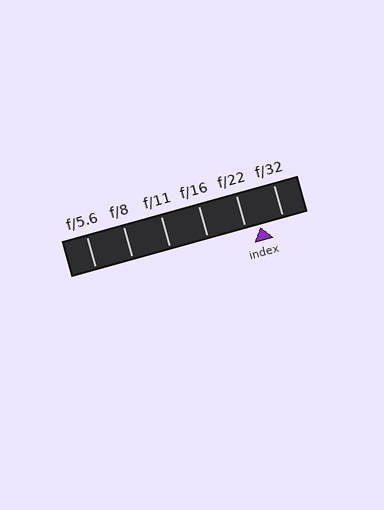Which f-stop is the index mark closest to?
The index mark is closest to f/22.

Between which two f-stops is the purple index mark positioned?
The index mark is between f/22 and f/32.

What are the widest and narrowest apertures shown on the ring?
The widest aperture shown is f/5.6 and the narrowest is f/32.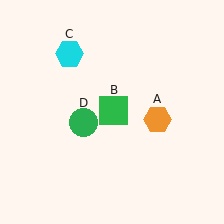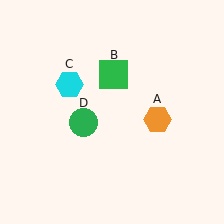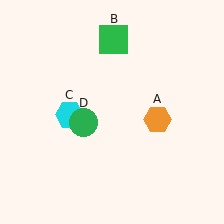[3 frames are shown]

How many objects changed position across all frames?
2 objects changed position: green square (object B), cyan hexagon (object C).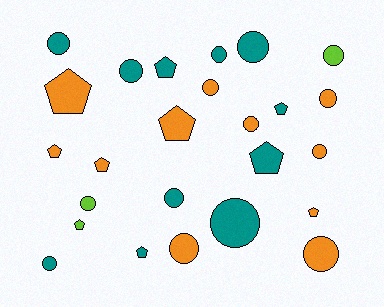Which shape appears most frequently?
Circle, with 15 objects.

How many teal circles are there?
There are 7 teal circles.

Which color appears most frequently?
Teal, with 11 objects.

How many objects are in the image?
There are 25 objects.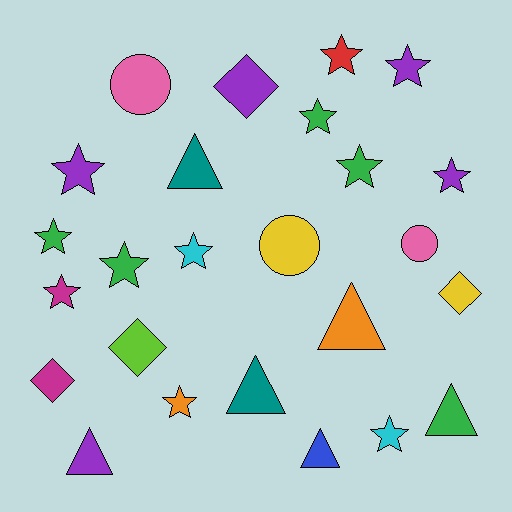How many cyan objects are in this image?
There are 2 cyan objects.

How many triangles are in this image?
There are 6 triangles.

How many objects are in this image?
There are 25 objects.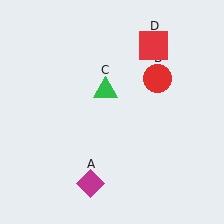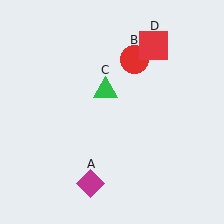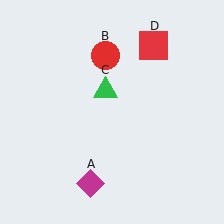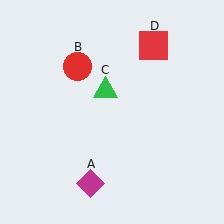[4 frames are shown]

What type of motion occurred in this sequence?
The red circle (object B) rotated counterclockwise around the center of the scene.